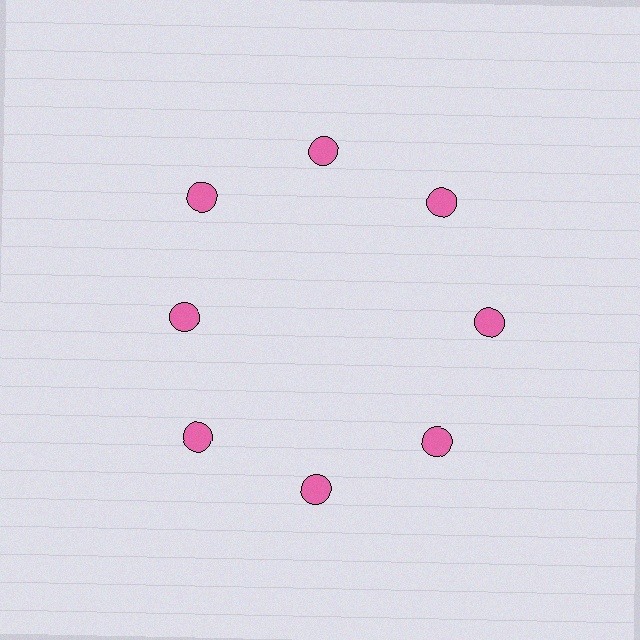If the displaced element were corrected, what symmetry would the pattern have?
It would have 8-fold rotational symmetry — the pattern would map onto itself every 45 degrees.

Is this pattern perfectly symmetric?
No. The 8 pink circles are arranged in a ring, but one element near the 9 o'clock position is pulled inward toward the center, breaking the 8-fold rotational symmetry.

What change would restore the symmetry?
The symmetry would be restored by moving it outward, back onto the ring so that all 8 circles sit at equal angles and equal distance from the center.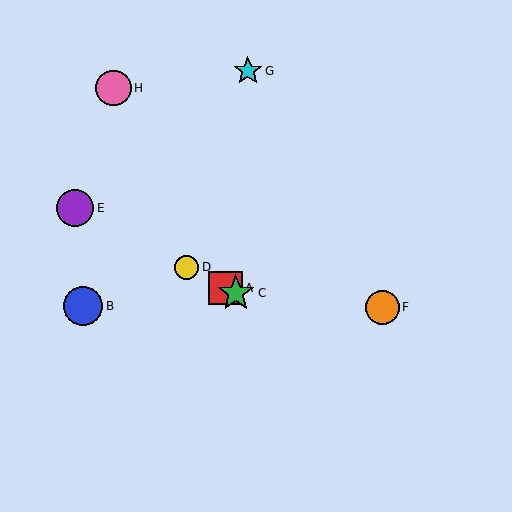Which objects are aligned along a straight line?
Objects A, C, D, E are aligned along a straight line.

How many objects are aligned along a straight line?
4 objects (A, C, D, E) are aligned along a straight line.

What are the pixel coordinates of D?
Object D is at (187, 267).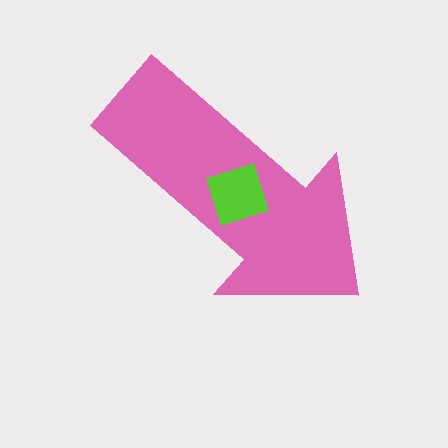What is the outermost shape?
The pink arrow.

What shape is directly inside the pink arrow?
The lime square.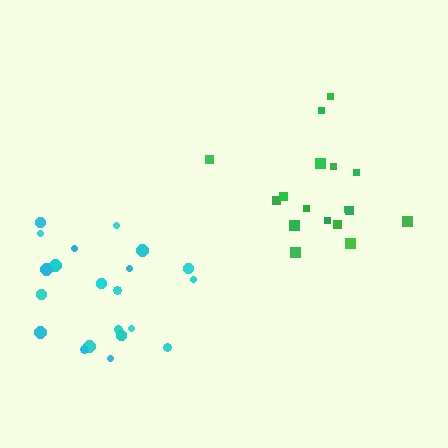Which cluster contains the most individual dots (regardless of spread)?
Cyan (21).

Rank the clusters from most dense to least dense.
green, cyan.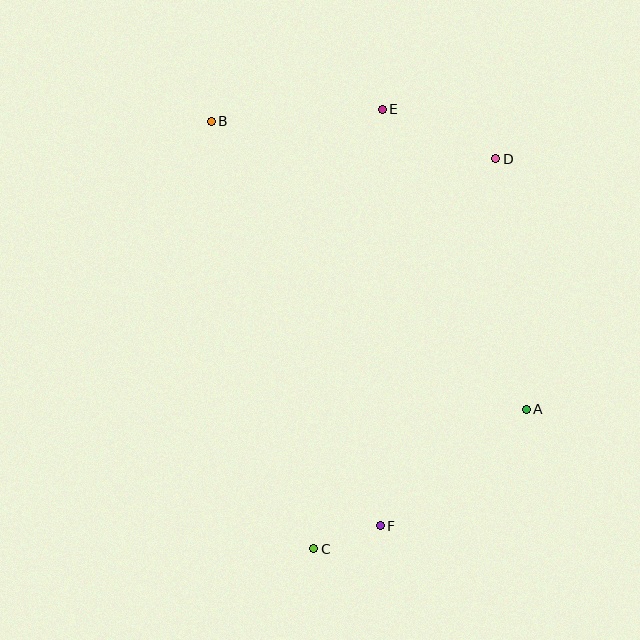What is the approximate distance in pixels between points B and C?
The distance between B and C is approximately 440 pixels.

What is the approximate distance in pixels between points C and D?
The distance between C and D is approximately 430 pixels.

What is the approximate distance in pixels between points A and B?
The distance between A and B is approximately 427 pixels.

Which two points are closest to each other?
Points C and F are closest to each other.